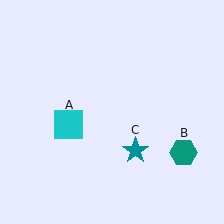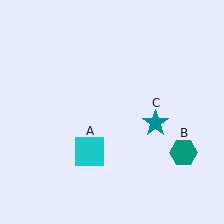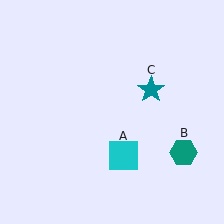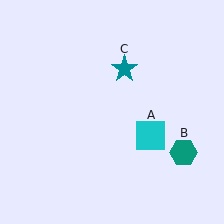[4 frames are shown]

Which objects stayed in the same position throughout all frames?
Teal hexagon (object B) remained stationary.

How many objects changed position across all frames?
2 objects changed position: cyan square (object A), teal star (object C).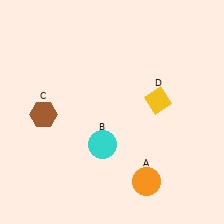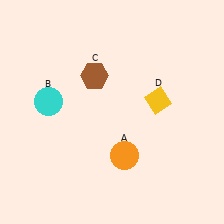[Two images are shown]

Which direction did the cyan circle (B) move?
The cyan circle (B) moved left.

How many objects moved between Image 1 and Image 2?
3 objects moved between the two images.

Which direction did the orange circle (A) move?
The orange circle (A) moved up.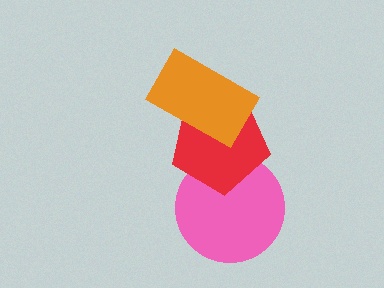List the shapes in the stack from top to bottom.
From top to bottom: the orange rectangle, the red pentagon, the pink circle.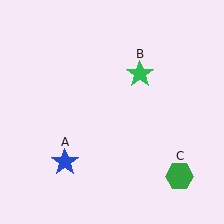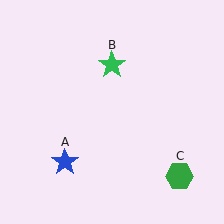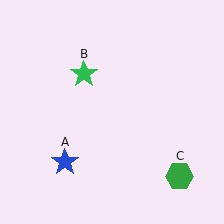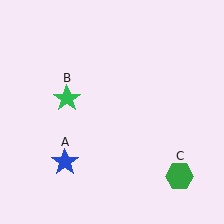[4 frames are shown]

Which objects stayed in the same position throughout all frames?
Blue star (object A) and green hexagon (object C) remained stationary.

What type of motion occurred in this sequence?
The green star (object B) rotated counterclockwise around the center of the scene.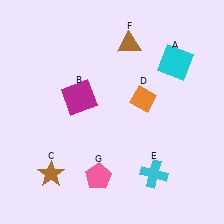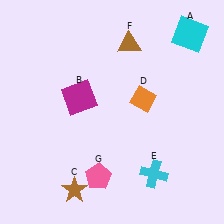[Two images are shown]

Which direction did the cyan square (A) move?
The cyan square (A) moved up.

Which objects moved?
The objects that moved are: the cyan square (A), the brown star (C).